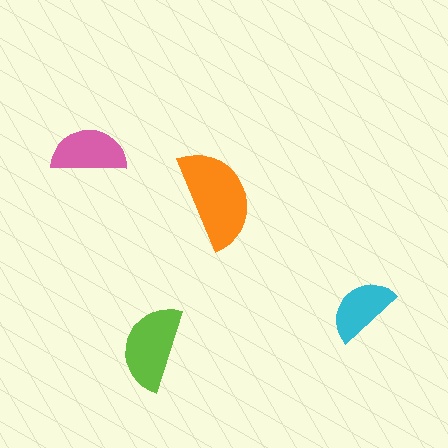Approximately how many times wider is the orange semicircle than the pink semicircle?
About 1.5 times wider.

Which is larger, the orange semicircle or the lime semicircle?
The orange one.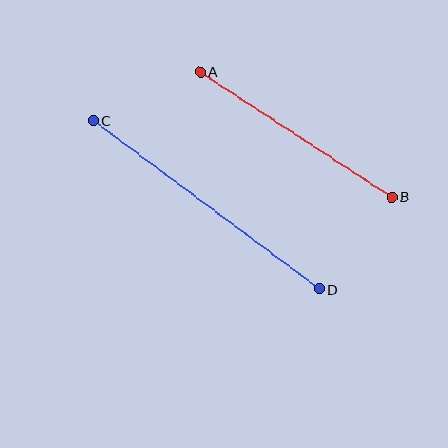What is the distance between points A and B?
The distance is approximately 229 pixels.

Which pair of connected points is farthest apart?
Points C and D are farthest apart.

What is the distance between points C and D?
The distance is approximately 281 pixels.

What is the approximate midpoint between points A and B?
The midpoint is at approximately (296, 134) pixels.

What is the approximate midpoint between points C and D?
The midpoint is at approximately (206, 205) pixels.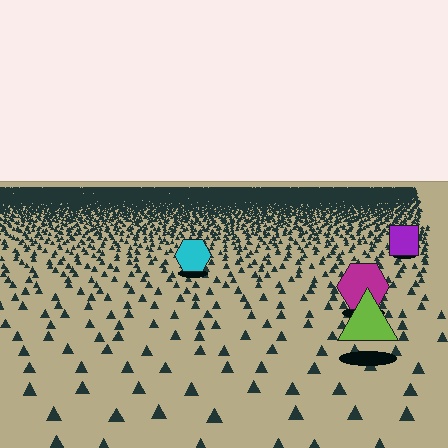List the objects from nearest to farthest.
From nearest to farthest: the lime triangle, the magenta hexagon, the cyan hexagon, the purple square.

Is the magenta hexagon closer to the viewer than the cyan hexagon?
Yes. The magenta hexagon is closer — you can tell from the texture gradient: the ground texture is coarser near it.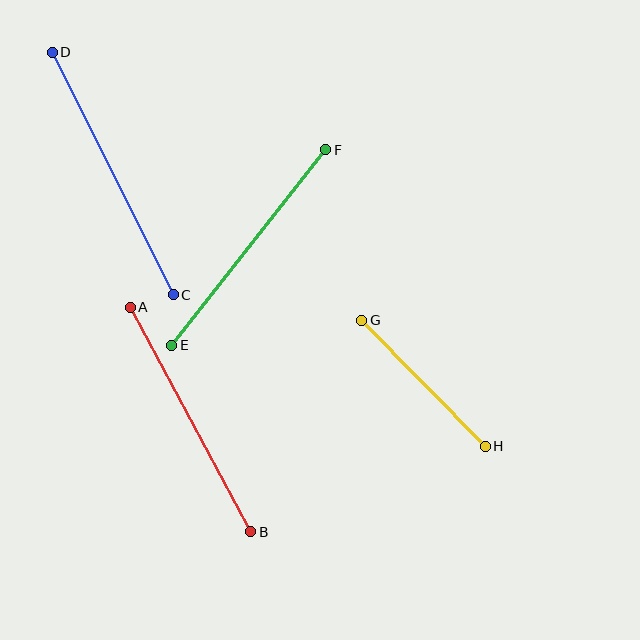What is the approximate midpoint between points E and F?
The midpoint is at approximately (249, 247) pixels.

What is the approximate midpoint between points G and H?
The midpoint is at approximately (424, 383) pixels.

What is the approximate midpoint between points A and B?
The midpoint is at approximately (191, 420) pixels.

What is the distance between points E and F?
The distance is approximately 249 pixels.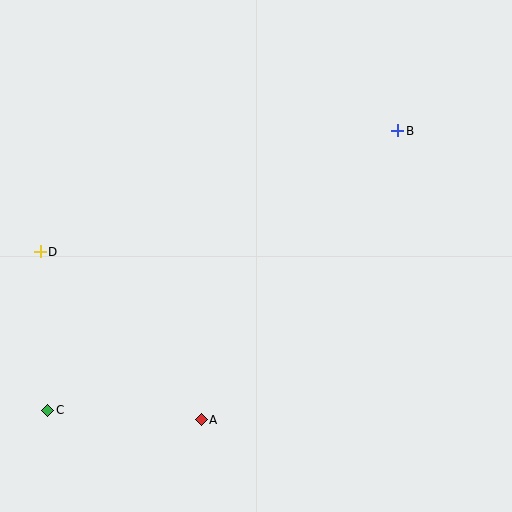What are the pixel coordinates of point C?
Point C is at (48, 410).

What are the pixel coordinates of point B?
Point B is at (398, 131).